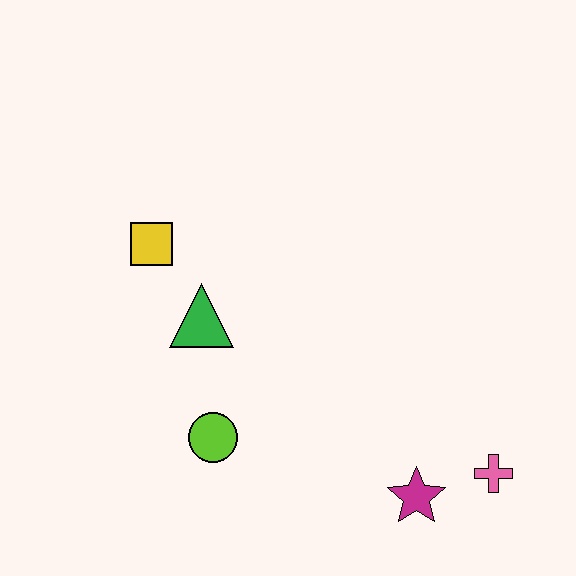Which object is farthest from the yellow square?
The pink cross is farthest from the yellow square.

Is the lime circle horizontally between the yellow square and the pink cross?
Yes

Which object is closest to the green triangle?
The yellow square is closest to the green triangle.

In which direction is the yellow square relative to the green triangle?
The yellow square is above the green triangle.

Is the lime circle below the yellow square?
Yes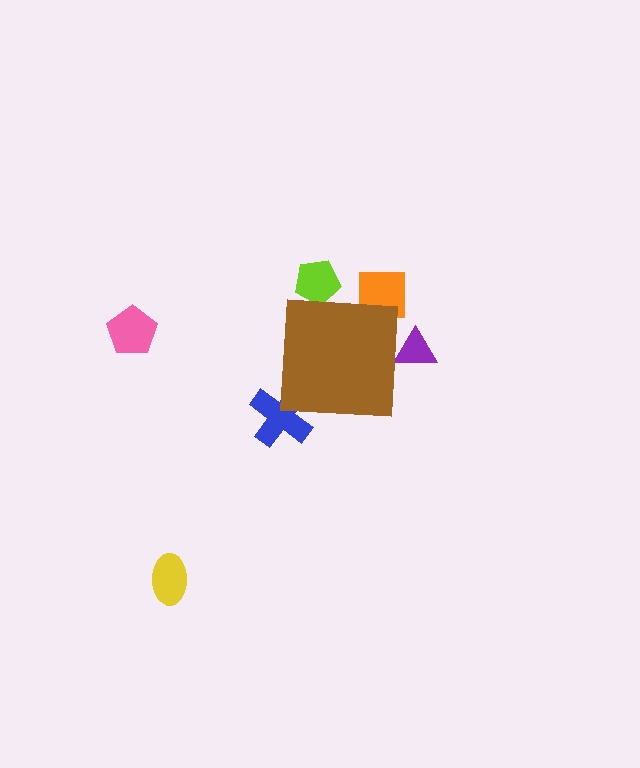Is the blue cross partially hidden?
Yes, the blue cross is partially hidden behind the brown square.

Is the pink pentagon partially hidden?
No, the pink pentagon is fully visible.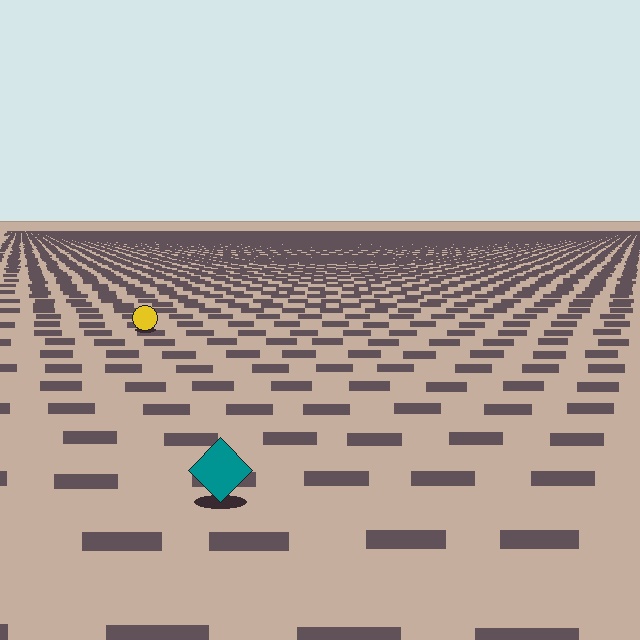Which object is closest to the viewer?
The teal diamond is closest. The texture marks near it are larger and more spread out.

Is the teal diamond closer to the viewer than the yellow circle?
Yes. The teal diamond is closer — you can tell from the texture gradient: the ground texture is coarser near it.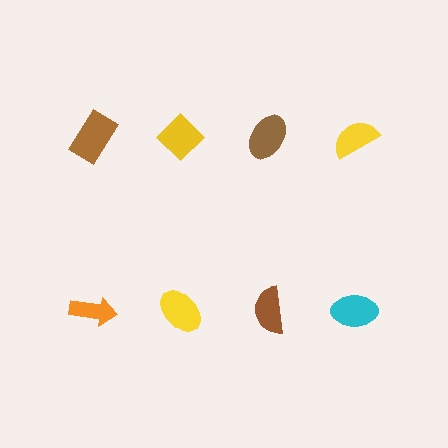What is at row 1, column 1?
A brown rectangle.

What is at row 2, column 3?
A brown semicircle.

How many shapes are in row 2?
4 shapes.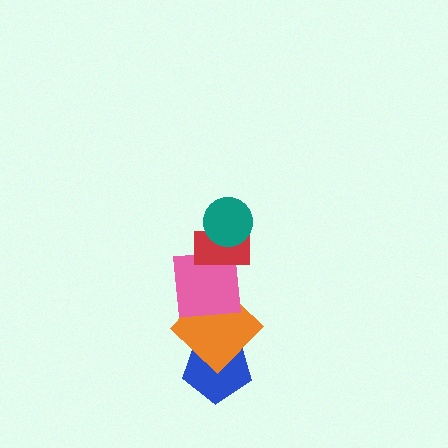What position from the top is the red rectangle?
The red rectangle is 2nd from the top.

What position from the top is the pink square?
The pink square is 3rd from the top.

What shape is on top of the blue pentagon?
The orange diamond is on top of the blue pentagon.